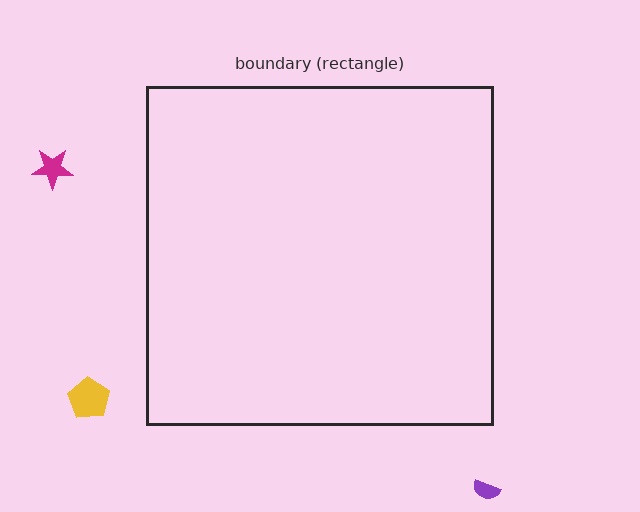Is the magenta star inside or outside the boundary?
Outside.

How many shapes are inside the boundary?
0 inside, 3 outside.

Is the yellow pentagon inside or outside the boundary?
Outside.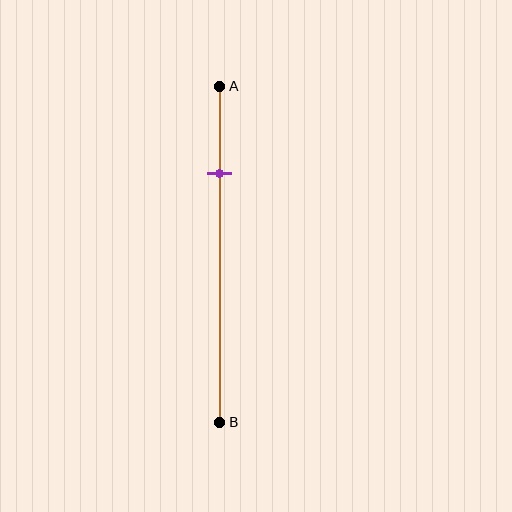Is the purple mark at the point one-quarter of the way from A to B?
Yes, the mark is approximately at the one-quarter point.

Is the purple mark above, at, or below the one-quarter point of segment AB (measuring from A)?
The purple mark is approximately at the one-quarter point of segment AB.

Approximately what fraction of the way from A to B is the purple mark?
The purple mark is approximately 25% of the way from A to B.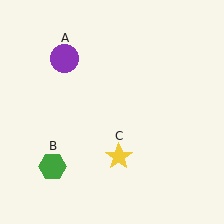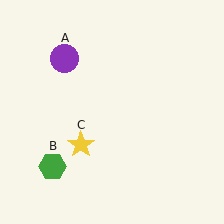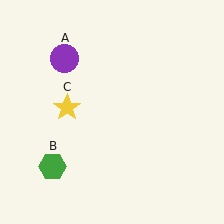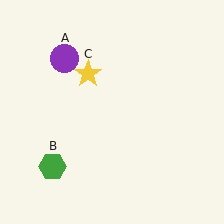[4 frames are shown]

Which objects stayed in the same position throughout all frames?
Purple circle (object A) and green hexagon (object B) remained stationary.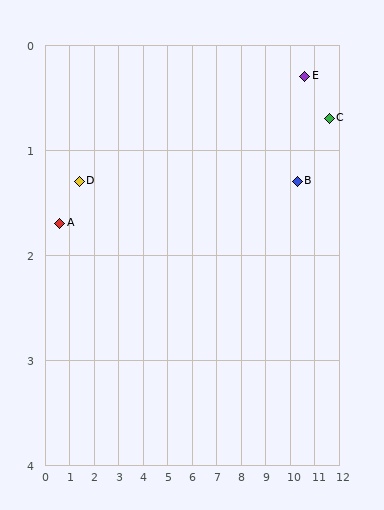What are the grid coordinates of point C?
Point C is at approximately (11.6, 0.7).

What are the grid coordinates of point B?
Point B is at approximately (10.3, 1.3).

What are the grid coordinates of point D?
Point D is at approximately (1.4, 1.3).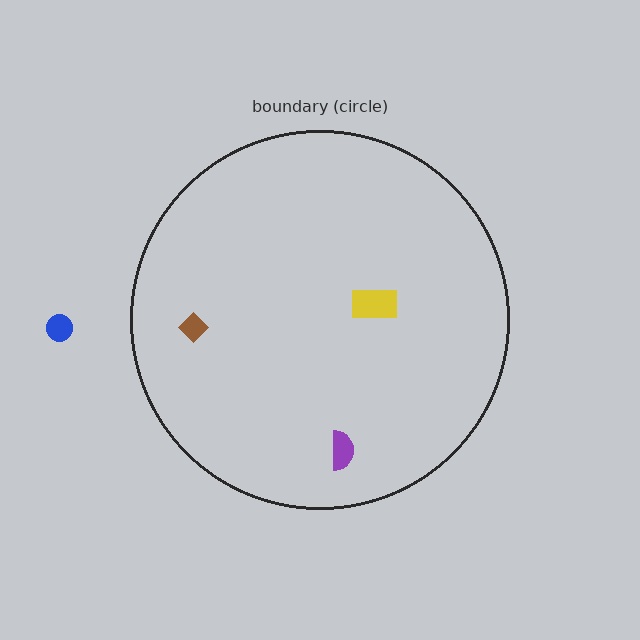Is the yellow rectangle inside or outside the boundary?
Inside.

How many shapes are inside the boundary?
3 inside, 1 outside.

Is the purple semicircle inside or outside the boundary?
Inside.